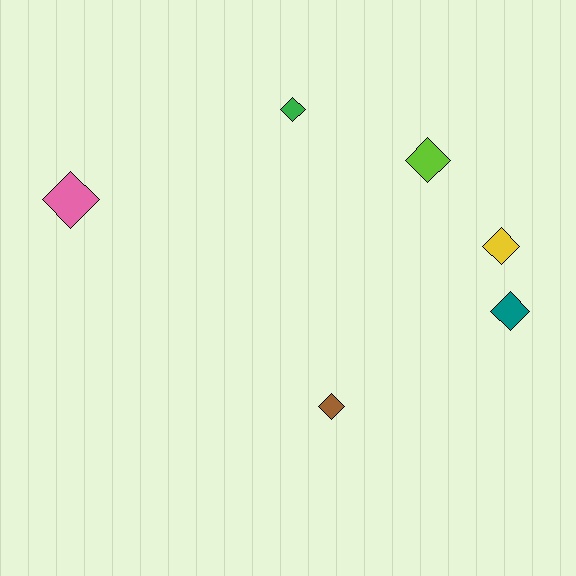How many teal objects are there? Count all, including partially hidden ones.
There is 1 teal object.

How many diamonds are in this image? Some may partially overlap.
There are 6 diamonds.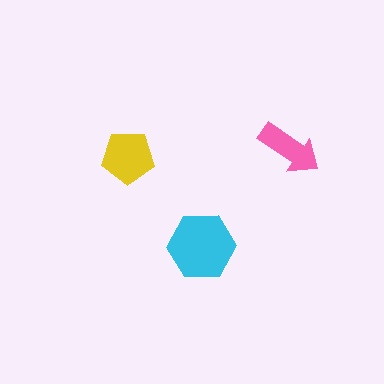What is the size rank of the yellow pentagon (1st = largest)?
2nd.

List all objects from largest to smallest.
The cyan hexagon, the yellow pentagon, the pink arrow.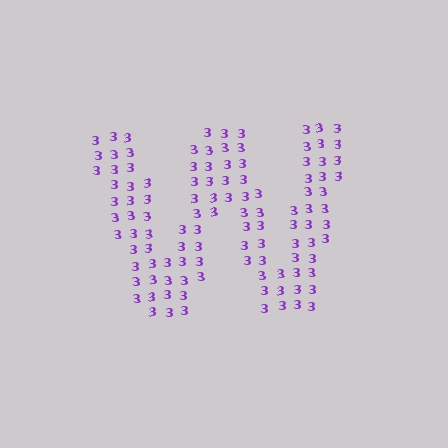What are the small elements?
The small elements are digit 3's.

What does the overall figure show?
The overall figure shows the letter W.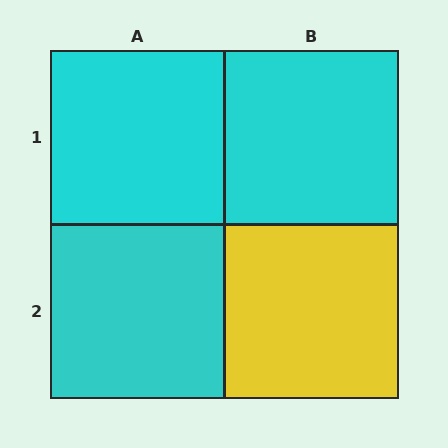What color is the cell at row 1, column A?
Cyan.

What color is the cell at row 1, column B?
Cyan.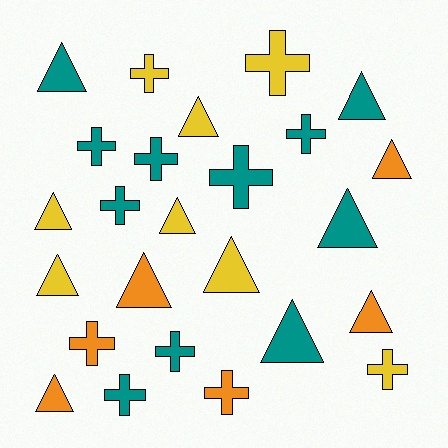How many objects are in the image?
There are 25 objects.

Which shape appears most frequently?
Triangle, with 13 objects.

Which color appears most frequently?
Teal, with 11 objects.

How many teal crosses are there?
There are 7 teal crosses.